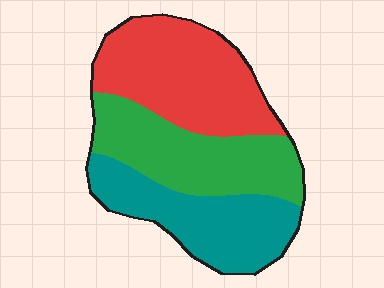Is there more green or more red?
Red.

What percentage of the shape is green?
Green covers roughly 30% of the shape.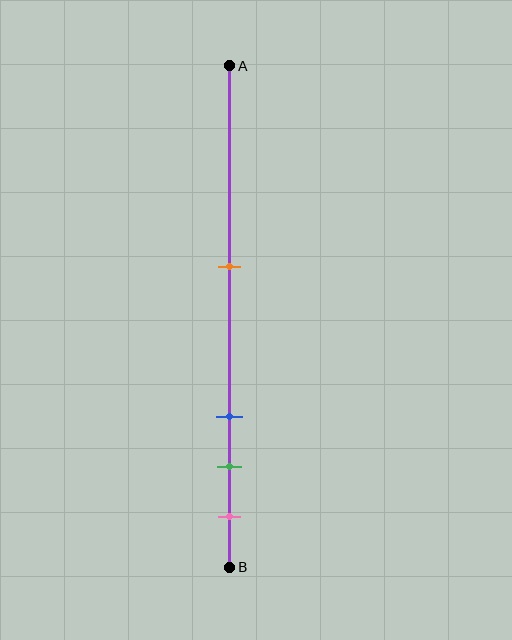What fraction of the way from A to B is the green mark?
The green mark is approximately 80% (0.8) of the way from A to B.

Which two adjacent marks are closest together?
The green and pink marks are the closest adjacent pair.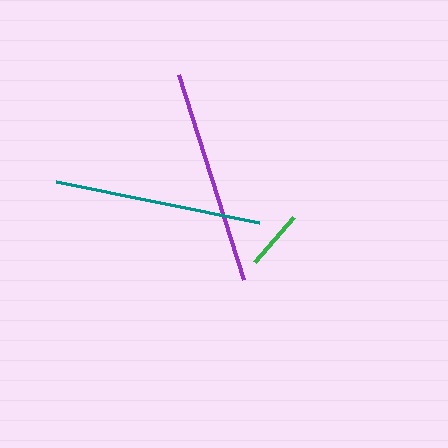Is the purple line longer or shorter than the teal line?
The purple line is longer than the teal line.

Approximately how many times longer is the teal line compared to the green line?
The teal line is approximately 3.4 times the length of the green line.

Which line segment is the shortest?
The green line is the shortest at approximately 60 pixels.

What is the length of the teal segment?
The teal segment is approximately 207 pixels long.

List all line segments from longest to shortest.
From longest to shortest: purple, teal, green.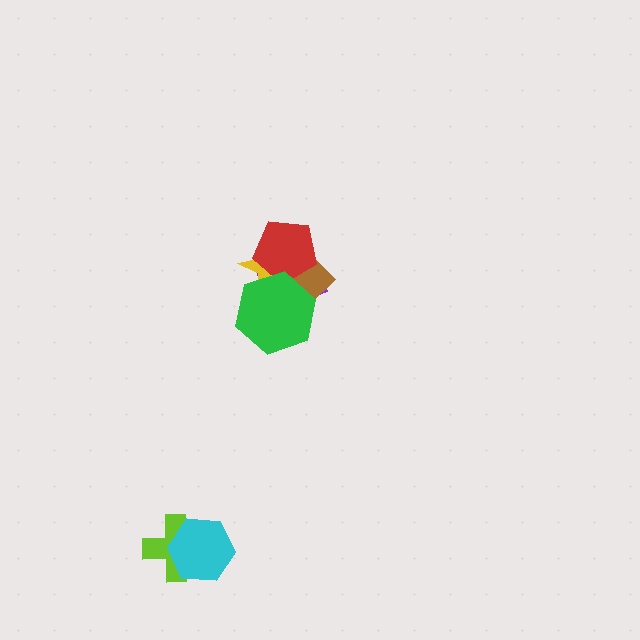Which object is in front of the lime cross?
The cyan hexagon is in front of the lime cross.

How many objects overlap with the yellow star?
4 objects overlap with the yellow star.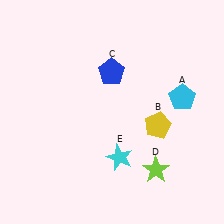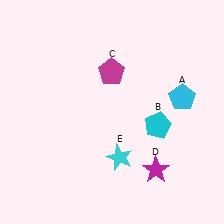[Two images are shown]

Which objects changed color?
B changed from yellow to cyan. C changed from blue to magenta. D changed from lime to magenta.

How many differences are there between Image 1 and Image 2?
There are 3 differences between the two images.